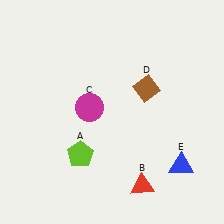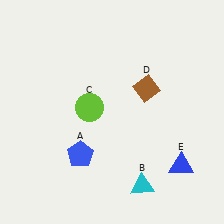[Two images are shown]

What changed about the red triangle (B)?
In Image 1, B is red. In Image 2, it changed to cyan.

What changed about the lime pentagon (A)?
In Image 1, A is lime. In Image 2, it changed to blue.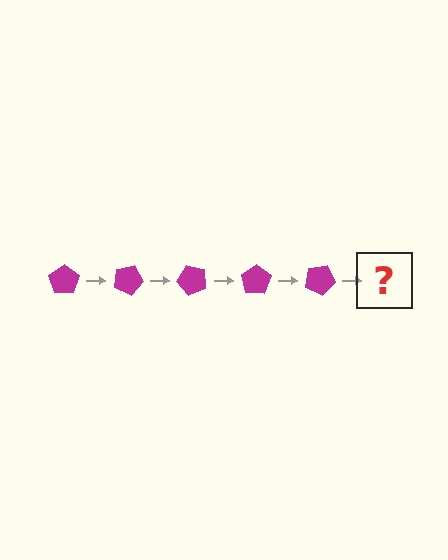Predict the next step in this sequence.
The next step is a magenta pentagon rotated 125 degrees.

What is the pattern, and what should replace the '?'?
The pattern is that the pentagon rotates 25 degrees each step. The '?' should be a magenta pentagon rotated 125 degrees.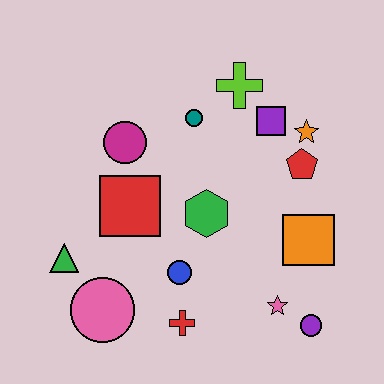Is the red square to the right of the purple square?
No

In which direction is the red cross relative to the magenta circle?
The red cross is below the magenta circle.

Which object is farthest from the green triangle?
The orange star is farthest from the green triangle.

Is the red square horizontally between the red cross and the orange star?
No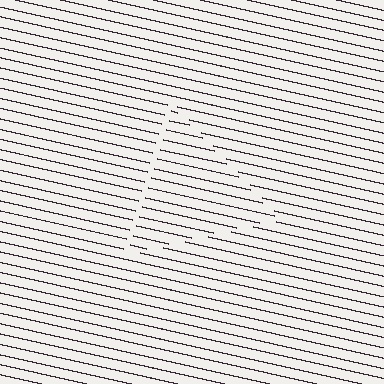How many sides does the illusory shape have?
3 sides — the line-ends trace a triangle.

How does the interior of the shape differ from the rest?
The interior of the shape contains the same grating, shifted by half a period — the contour is defined by the phase discontinuity where line-ends from the inner and outer gratings abut.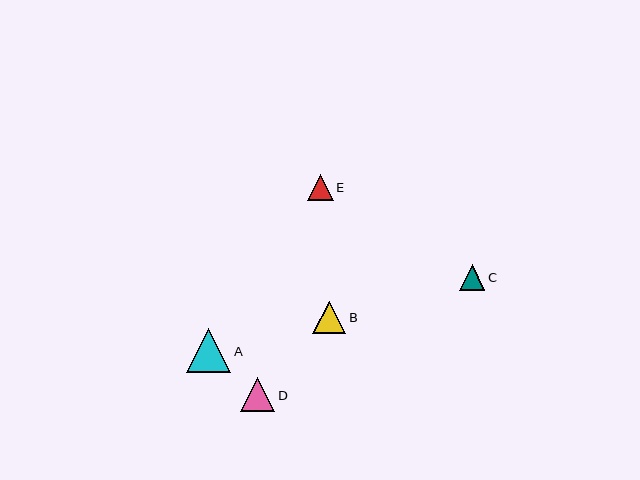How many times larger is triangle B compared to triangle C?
Triangle B is approximately 1.3 times the size of triangle C.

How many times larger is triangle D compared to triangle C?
Triangle D is approximately 1.4 times the size of triangle C.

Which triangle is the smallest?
Triangle C is the smallest with a size of approximately 26 pixels.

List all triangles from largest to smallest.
From largest to smallest: A, D, B, E, C.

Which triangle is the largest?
Triangle A is the largest with a size of approximately 44 pixels.